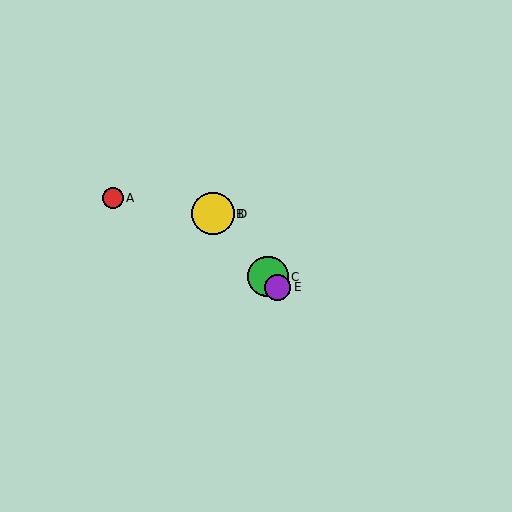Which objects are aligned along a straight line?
Objects B, C, D, E are aligned along a straight line.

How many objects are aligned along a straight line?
4 objects (B, C, D, E) are aligned along a straight line.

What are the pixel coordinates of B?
Object B is at (214, 214).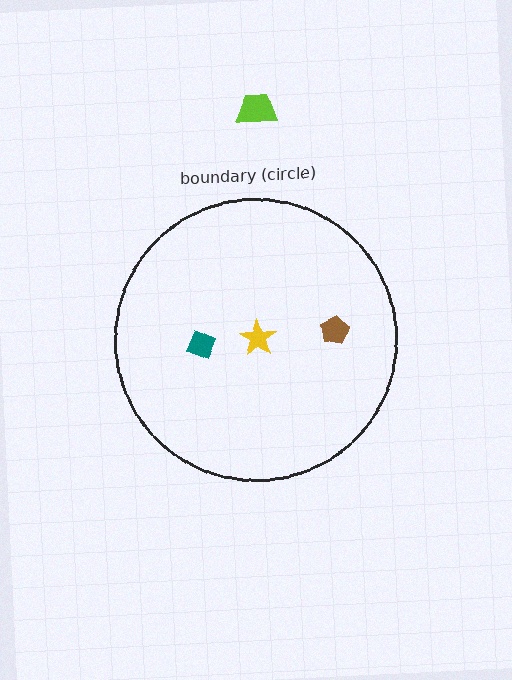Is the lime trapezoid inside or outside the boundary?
Outside.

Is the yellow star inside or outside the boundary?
Inside.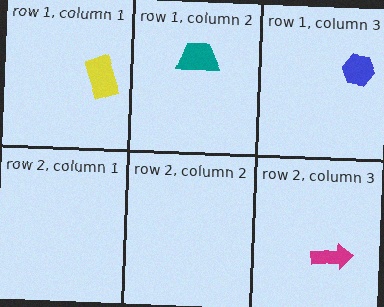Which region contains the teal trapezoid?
The row 1, column 2 region.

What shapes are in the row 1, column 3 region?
The blue hexagon.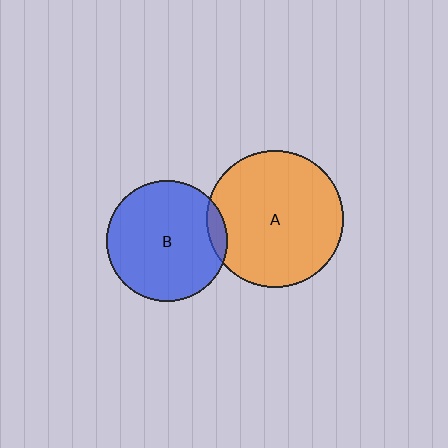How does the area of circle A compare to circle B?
Approximately 1.3 times.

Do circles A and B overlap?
Yes.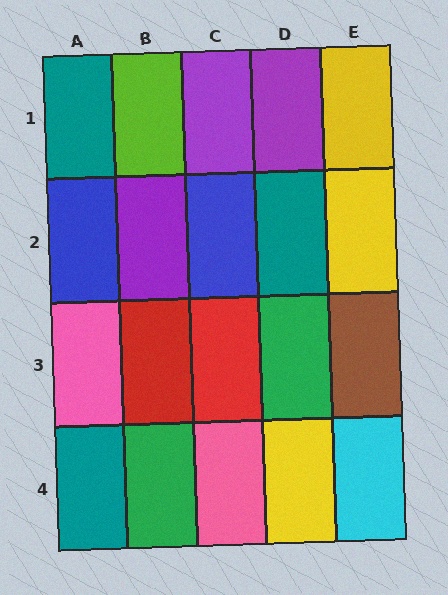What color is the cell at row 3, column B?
Red.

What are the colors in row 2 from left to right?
Blue, purple, blue, teal, yellow.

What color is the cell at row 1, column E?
Yellow.